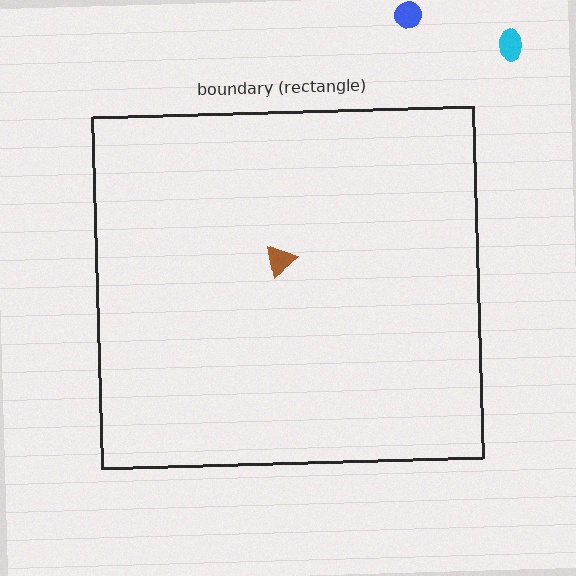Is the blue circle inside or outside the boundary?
Outside.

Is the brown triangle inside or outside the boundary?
Inside.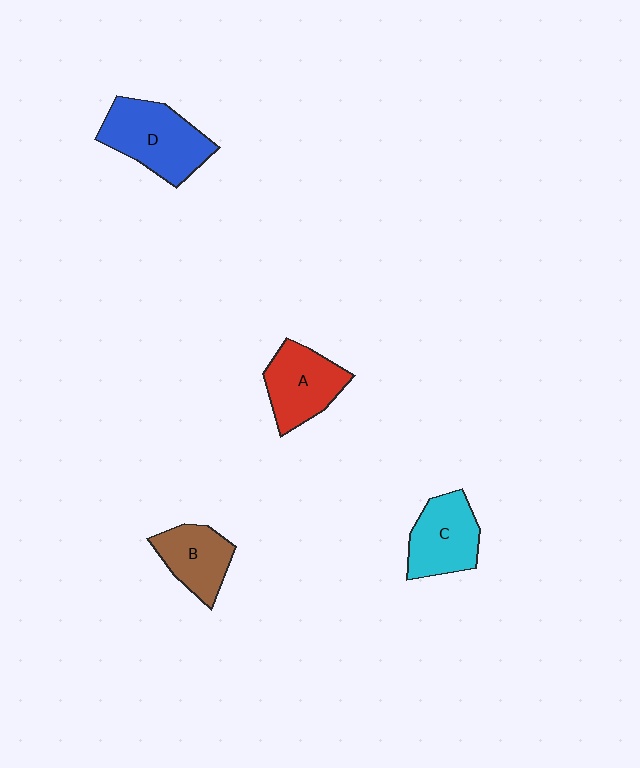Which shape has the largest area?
Shape D (blue).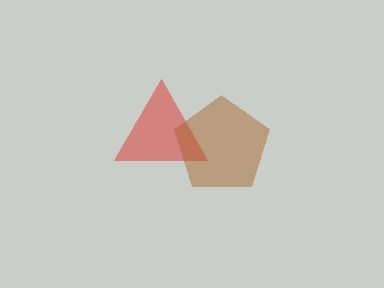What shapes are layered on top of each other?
The layered shapes are: a red triangle, a brown pentagon.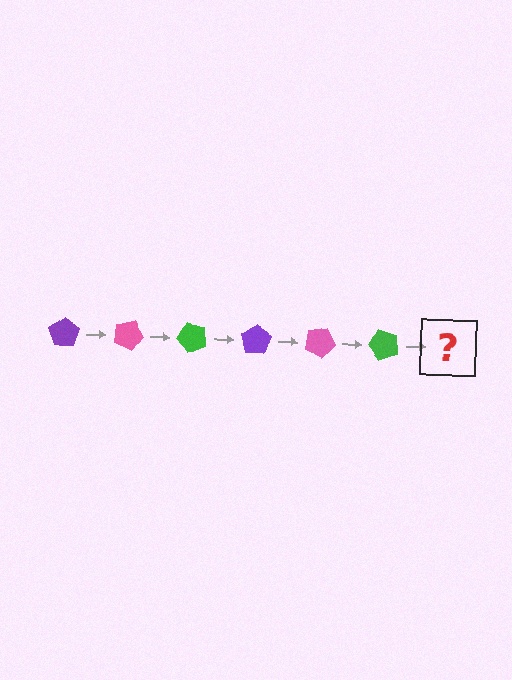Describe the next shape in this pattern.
It should be a purple pentagon, rotated 150 degrees from the start.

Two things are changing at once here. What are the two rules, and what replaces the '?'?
The two rules are that it rotates 25 degrees each step and the color cycles through purple, pink, and green. The '?' should be a purple pentagon, rotated 150 degrees from the start.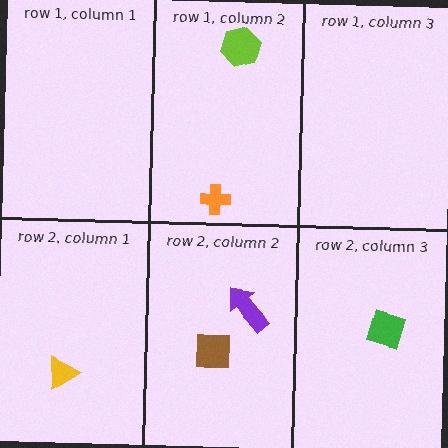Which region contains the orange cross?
The row 1, column 2 region.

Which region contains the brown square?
The row 2, column 2 region.